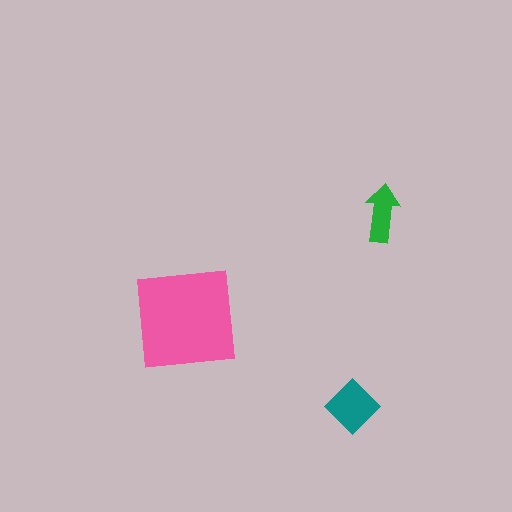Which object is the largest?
The pink square.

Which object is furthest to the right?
The green arrow is rightmost.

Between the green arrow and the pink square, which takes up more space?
The pink square.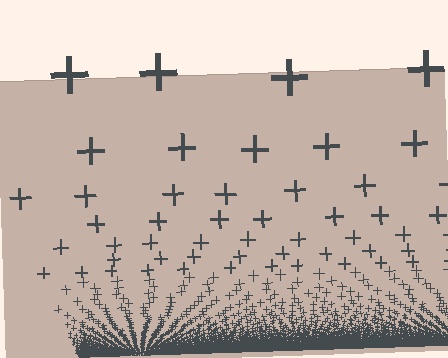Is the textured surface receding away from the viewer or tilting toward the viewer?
The surface appears to tilt toward the viewer. Texture elements get larger and sparser toward the top.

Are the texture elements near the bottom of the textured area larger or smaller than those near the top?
Smaller. The gradient is inverted — elements near the bottom are smaller and denser.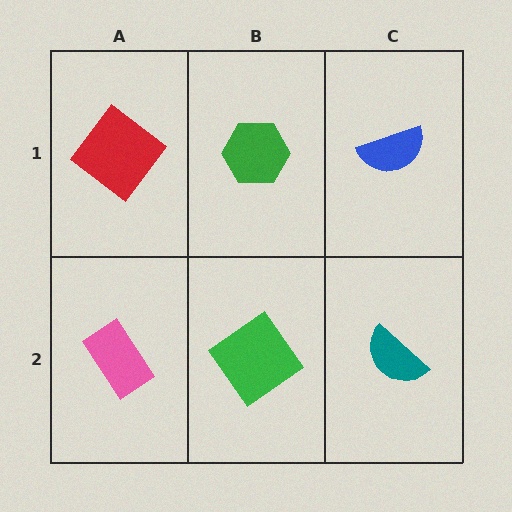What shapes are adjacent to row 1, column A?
A pink rectangle (row 2, column A), a green hexagon (row 1, column B).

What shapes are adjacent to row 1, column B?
A green diamond (row 2, column B), a red diamond (row 1, column A), a blue semicircle (row 1, column C).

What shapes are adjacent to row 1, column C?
A teal semicircle (row 2, column C), a green hexagon (row 1, column B).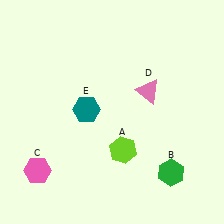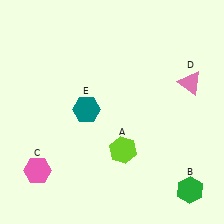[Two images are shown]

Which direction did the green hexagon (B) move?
The green hexagon (B) moved right.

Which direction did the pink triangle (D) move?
The pink triangle (D) moved right.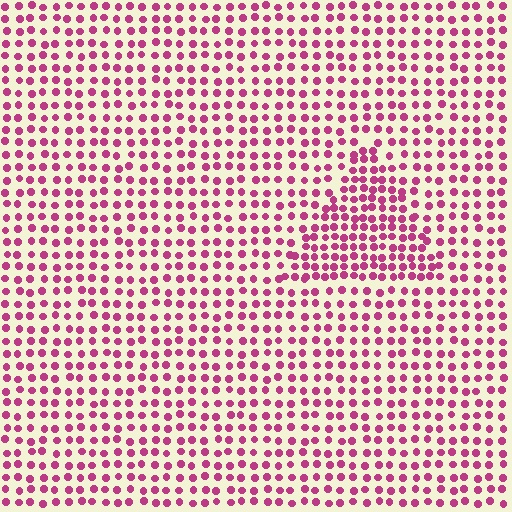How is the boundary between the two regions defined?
The boundary is defined by a change in element density (approximately 1.6x ratio). All elements are the same color, size, and shape.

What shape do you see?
I see a triangle.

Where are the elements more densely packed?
The elements are more densely packed inside the triangle boundary.